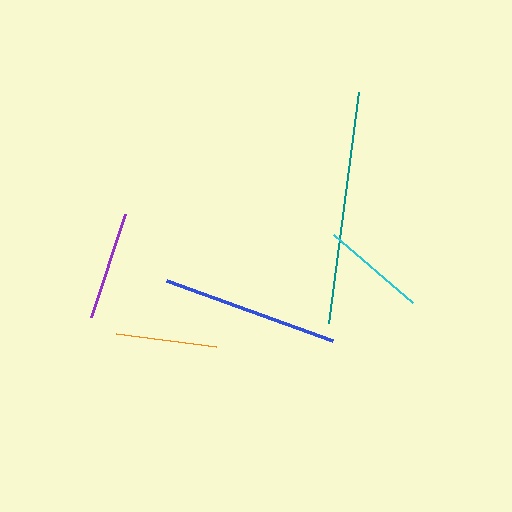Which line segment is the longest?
The teal line is the longest at approximately 234 pixels.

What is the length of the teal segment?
The teal segment is approximately 234 pixels long.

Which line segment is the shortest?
The orange line is the shortest at approximately 100 pixels.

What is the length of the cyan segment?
The cyan segment is approximately 104 pixels long.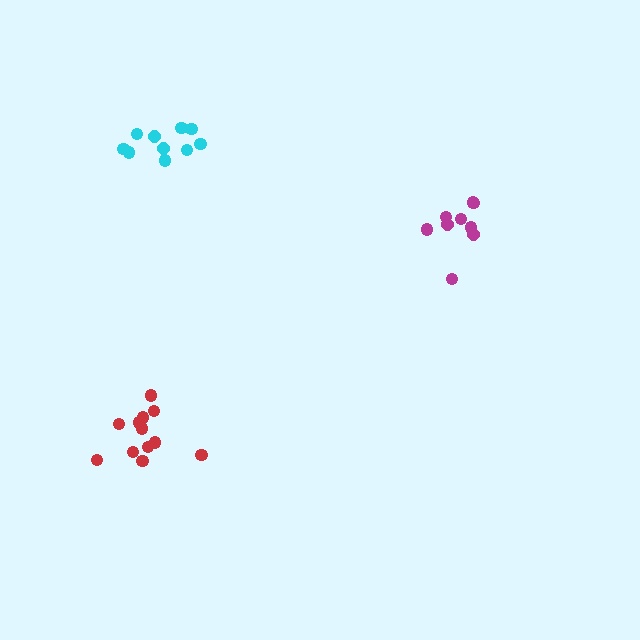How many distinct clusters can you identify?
There are 3 distinct clusters.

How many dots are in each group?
Group 1: 12 dots, Group 2: 9 dots, Group 3: 10 dots (31 total).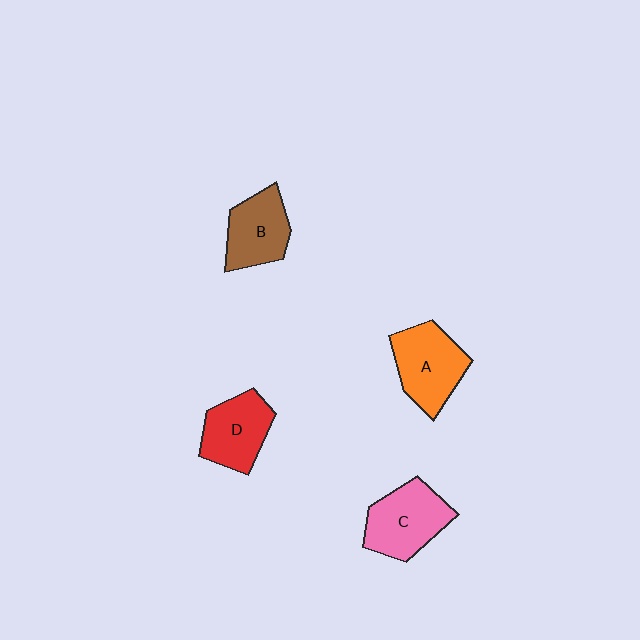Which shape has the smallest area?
Shape B (brown).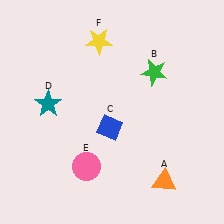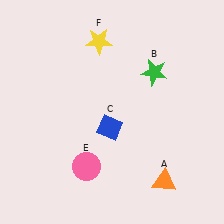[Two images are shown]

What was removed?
The teal star (D) was removed in Image 2.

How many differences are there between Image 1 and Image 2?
There is 1 difference between the two images.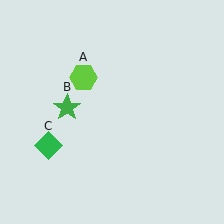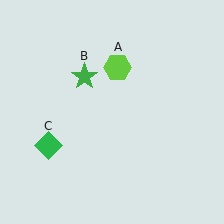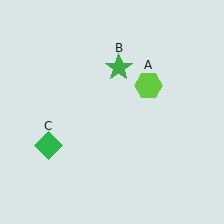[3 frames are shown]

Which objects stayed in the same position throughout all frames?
Green diamond (object C) remained stationary.